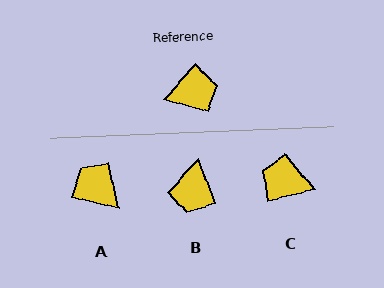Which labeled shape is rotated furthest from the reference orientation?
C, about 145 degrees away.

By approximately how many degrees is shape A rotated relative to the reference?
Approximately 119 degrees counter-clockwise.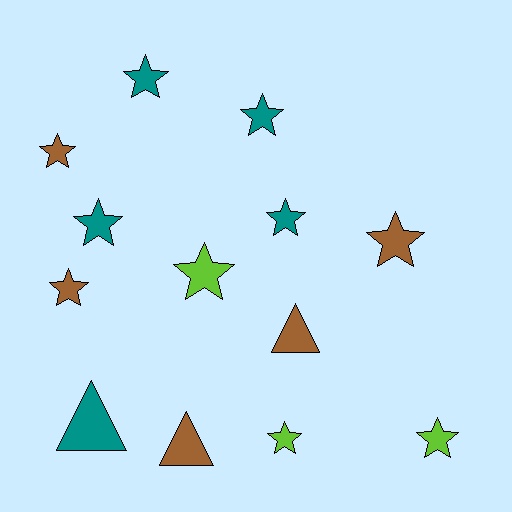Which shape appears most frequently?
Star, with 10 objects.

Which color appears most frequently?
Teal, with 5 objects.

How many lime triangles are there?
There are no lime triangles.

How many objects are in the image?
There are 13 objects.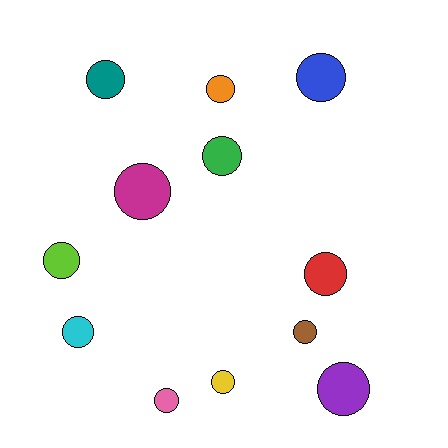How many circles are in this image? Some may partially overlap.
There are 12 circles.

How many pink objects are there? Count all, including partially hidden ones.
There is 1 pink object.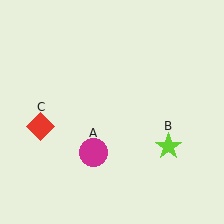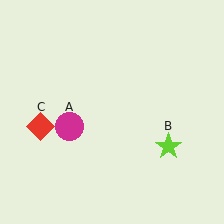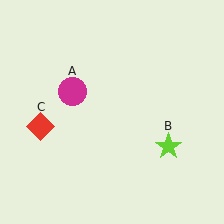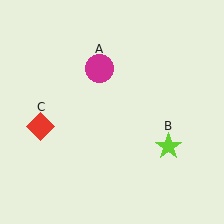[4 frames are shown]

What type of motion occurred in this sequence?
The magenta circle (object A) rotated clockwise around the center of the scene.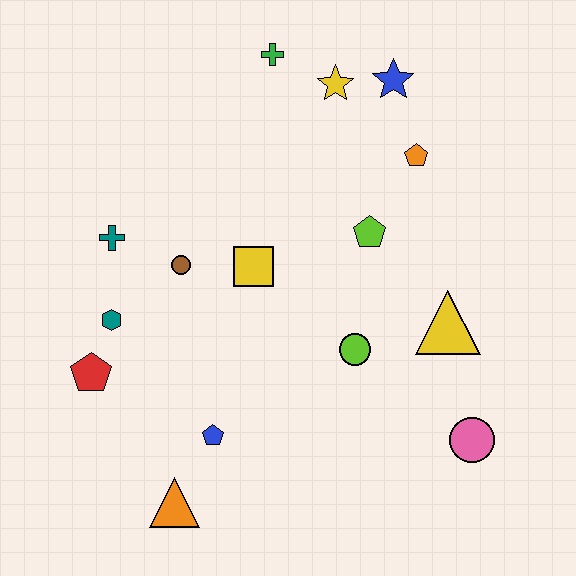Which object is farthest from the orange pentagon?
The orange triangle is farthest from the orange pentagon.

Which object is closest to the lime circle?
The yellow triangle is closest to the lime circle.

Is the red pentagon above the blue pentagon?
Yes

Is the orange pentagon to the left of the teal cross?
No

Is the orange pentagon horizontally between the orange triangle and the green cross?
No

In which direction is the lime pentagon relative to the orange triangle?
The lime pentagon is above the orange triangle.